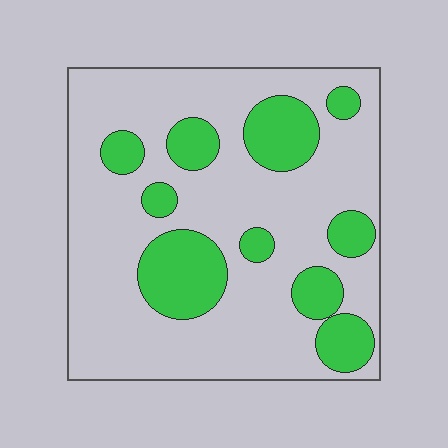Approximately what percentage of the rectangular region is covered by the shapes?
Approximately 25%.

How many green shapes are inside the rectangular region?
10.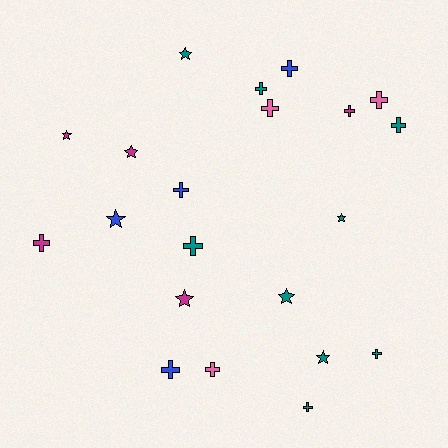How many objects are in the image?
There are 21 objects.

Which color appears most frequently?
Teal, with 9 objects.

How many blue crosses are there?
There are 3 blue crosses.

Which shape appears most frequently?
Cross, with 13 objects.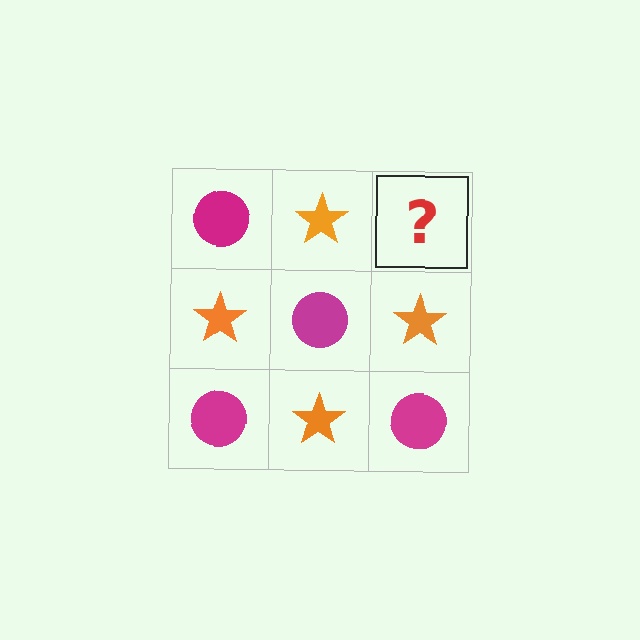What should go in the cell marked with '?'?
The missing cell should contain a magenta circle.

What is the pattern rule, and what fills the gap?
The rule is that it alternates magenta circle and orange star in a checkerboard pattern. The gap should be filled with a magenta circle.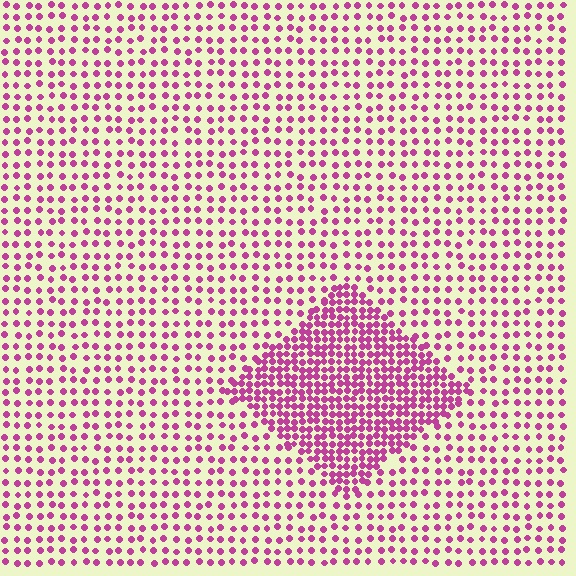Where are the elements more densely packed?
The elements are more densely packed inside the diamond boundary.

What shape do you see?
I see a diamond.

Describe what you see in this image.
The image contains small magenta elements arranged at two different densities. A diamond-shaped region is visible where the elements are more densely packed than the surrounding area.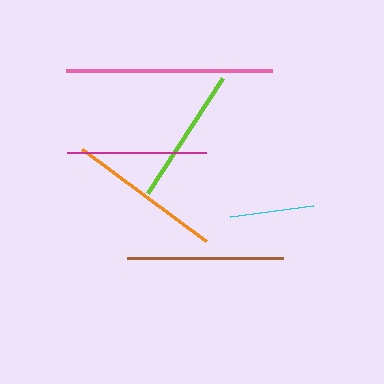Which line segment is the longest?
The pink line is the longest at approximately 205 pixels.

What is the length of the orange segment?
The orange segment is approximately 154 pixels long.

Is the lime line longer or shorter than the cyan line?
The lime line is longer than the cyan line.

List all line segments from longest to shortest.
From longest to shortest: pink, brown, orange, magenta, lime, cyan.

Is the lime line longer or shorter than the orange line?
The orange line is longer than the lime line.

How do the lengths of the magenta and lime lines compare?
The magenta and lime lines are approximately the same length.